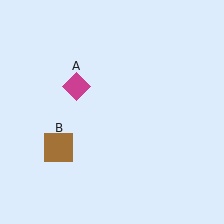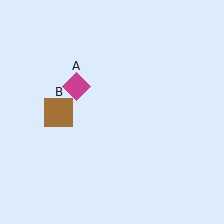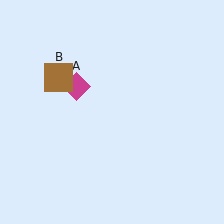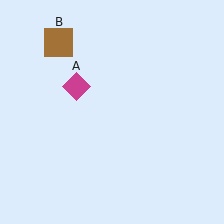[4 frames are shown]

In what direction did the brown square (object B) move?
The brown square (object B) moved up.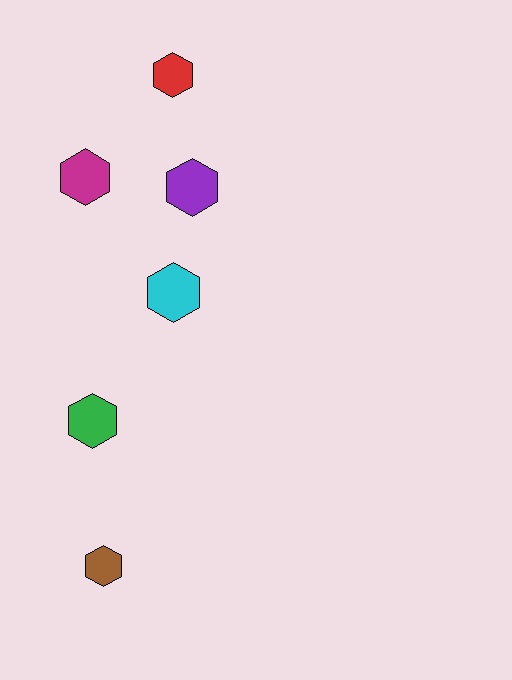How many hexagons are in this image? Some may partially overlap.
There are 6 hexagons.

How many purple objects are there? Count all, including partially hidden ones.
There is 1 purple object.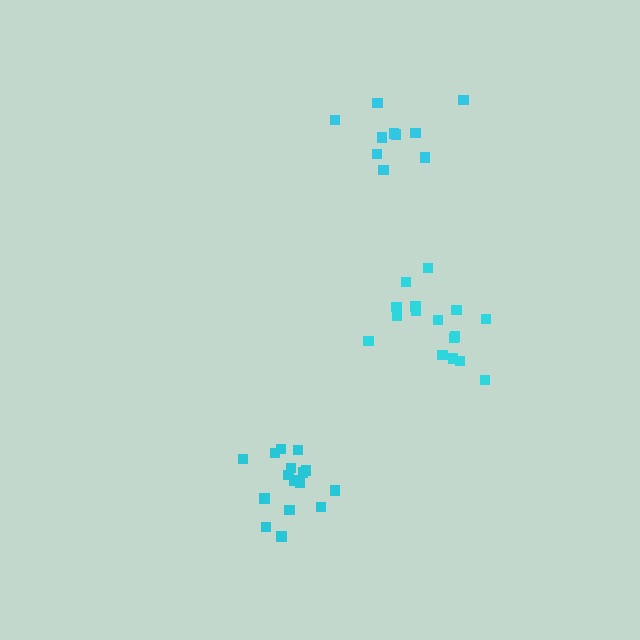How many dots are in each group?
Group 1: 16 dots, Group 2: 16 dots, Group 3: 10 dots (42 total).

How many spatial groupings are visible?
There are 3 spatial groupings.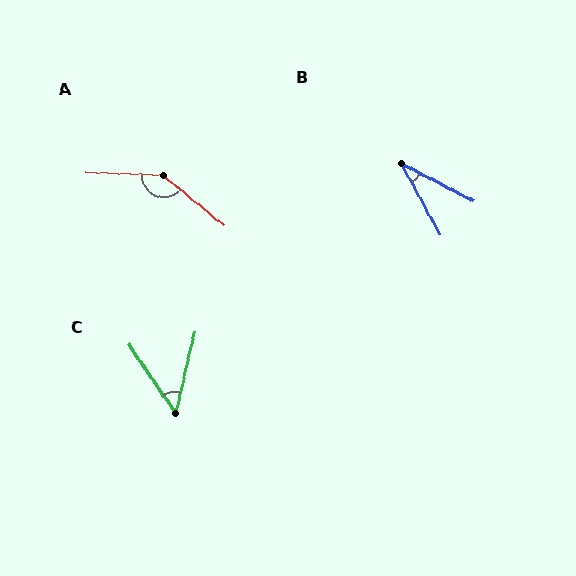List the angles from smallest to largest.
B (34°), C (48°), A (143°).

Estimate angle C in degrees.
Approximately 48 degrees.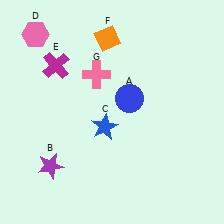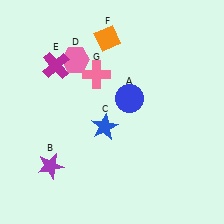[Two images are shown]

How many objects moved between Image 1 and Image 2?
1 object moved between the two images.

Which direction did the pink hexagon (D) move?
The pink hexagon (D) moved right.